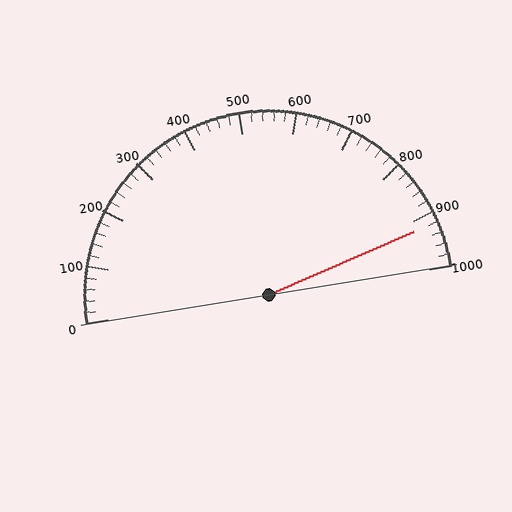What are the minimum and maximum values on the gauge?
The gauge ranges from 0 to 1000.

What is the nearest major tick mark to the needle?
The nearest major tick mark is 900.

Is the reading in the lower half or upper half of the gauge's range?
The reading is in the upper half of the range (0 to 1000).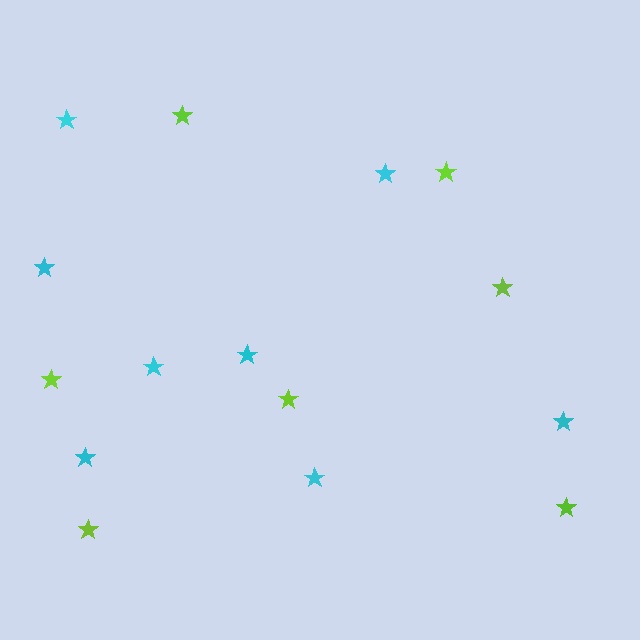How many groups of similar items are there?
There are 2 groups: one group of lime stars (7) and one group of cyan stars (8).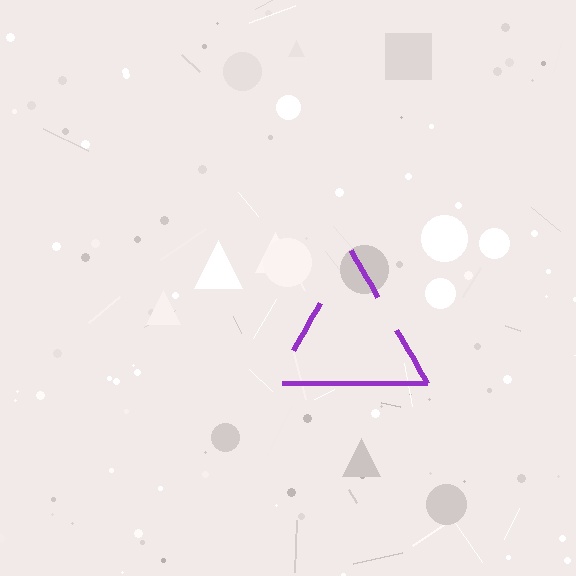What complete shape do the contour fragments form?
The contour fragments form a triangle.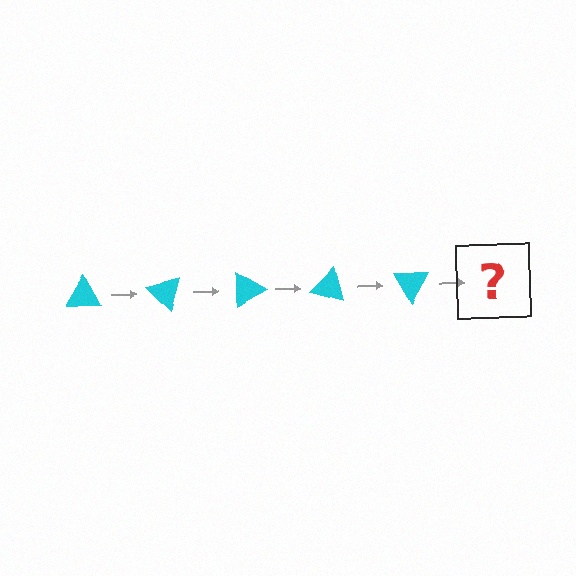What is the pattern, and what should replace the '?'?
The pattern is that the triangle rotates 45 degrees each step. The '?' should be a cyan triangle rotated 225 degrees.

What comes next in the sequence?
The next element should be a cyan triangle rotated 225 degrees.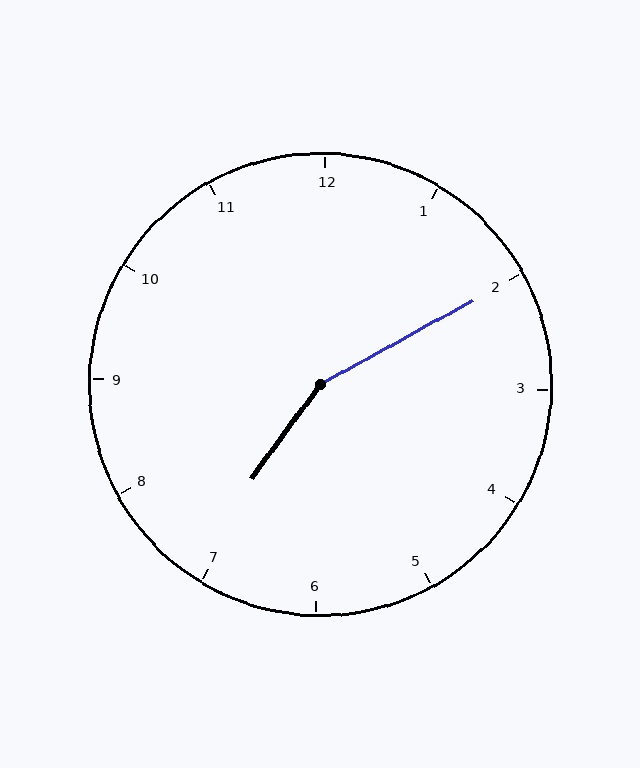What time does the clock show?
7:10.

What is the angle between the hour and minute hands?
Approximately 155 degrees.